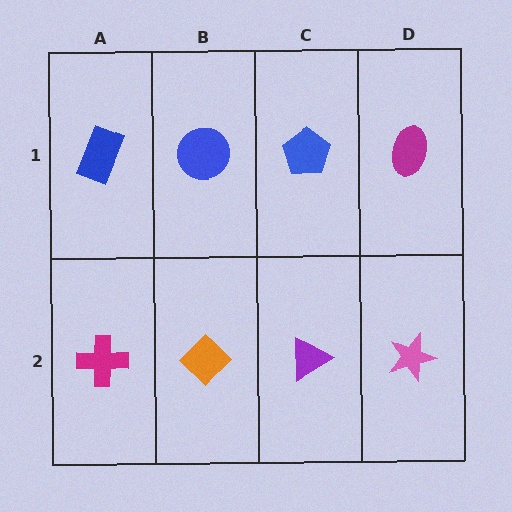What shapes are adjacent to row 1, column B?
An orange diamond (row 2, column B), a blue rectangle (row 1, column A), a blue pentagon (row 1, column C).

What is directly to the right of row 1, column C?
A magenta ellipse.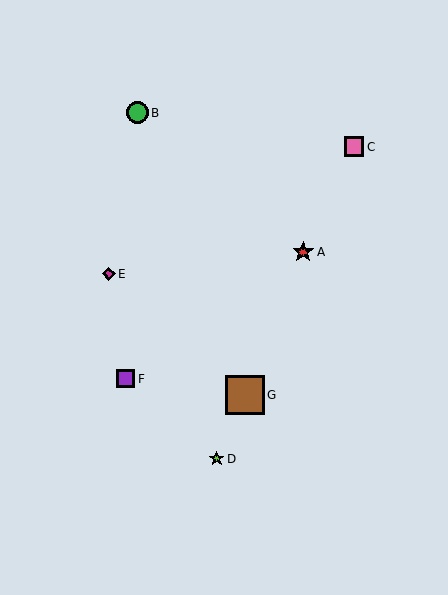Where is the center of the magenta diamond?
The center of the magenta diamond is at (109, 274).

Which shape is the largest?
The brown square (labeled G) is the largest.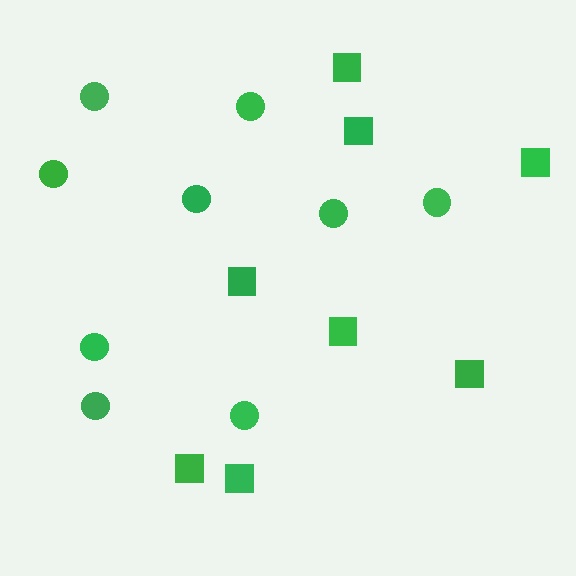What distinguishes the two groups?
There are 2 groups: one group of circles (9) and one group of squares (8).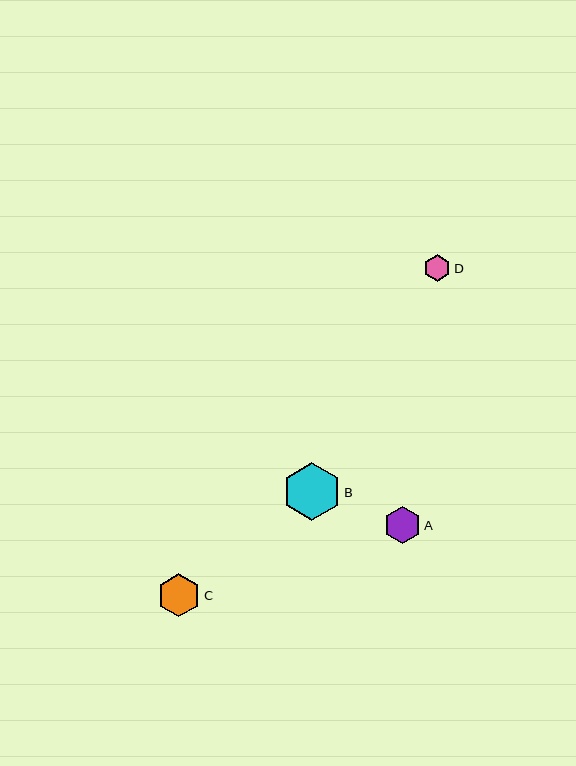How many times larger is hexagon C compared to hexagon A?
Hexagon C is approximately 1.1 times the size of hexagon A.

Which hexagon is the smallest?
Hexagon D is the smallest with a size of approximately 27 pixels.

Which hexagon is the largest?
Hexagon B is the largest with a size of approximately 58 pixels.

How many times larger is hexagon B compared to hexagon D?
Hexagon B is approximately 2.2 times the size of hexagon D.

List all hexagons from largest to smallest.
From largest to smallest: B, C, A, D.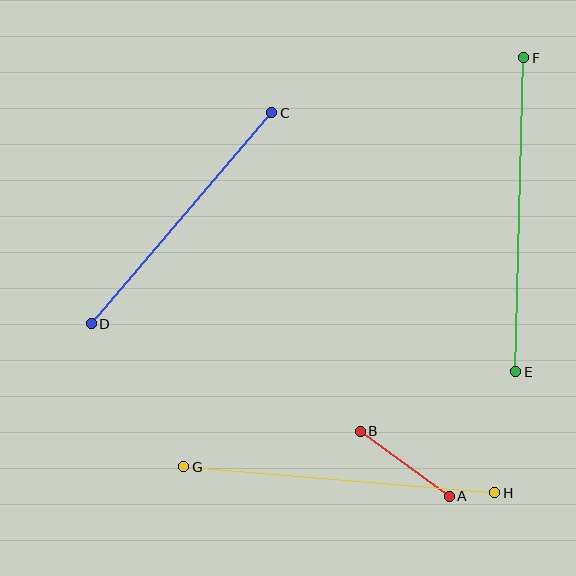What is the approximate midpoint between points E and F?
The midpoint is at approximately (520, 215) pixels.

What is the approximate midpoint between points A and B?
The midpoint is at approximately (405, 464) pixels.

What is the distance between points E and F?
The distance is approximately 314 pixels.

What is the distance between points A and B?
The distance is approximately 110 pixels.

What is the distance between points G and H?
The distance is approximately 312 pixels.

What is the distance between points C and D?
The distance is approximately 278 pixels.